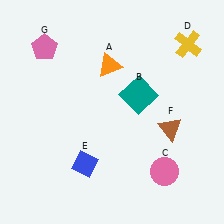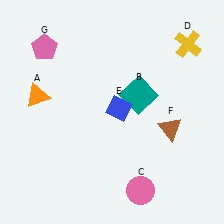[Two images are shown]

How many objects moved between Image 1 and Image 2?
3 objects moved between the two images.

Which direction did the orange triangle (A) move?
The orange triangle (A) moved left.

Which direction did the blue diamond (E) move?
The blue diamond (E) moved up.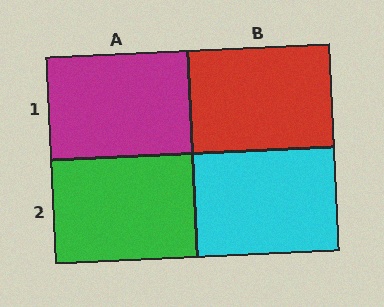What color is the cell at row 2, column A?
Green.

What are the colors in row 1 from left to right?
Magenta, red.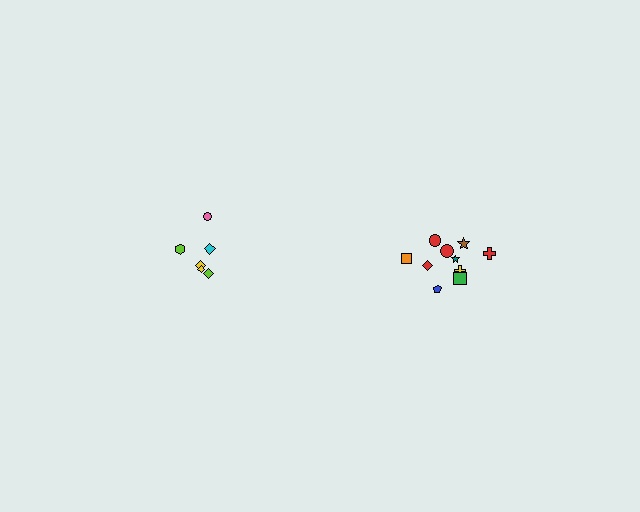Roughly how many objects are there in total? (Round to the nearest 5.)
Roughly 15 objects in total.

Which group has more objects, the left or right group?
The right group.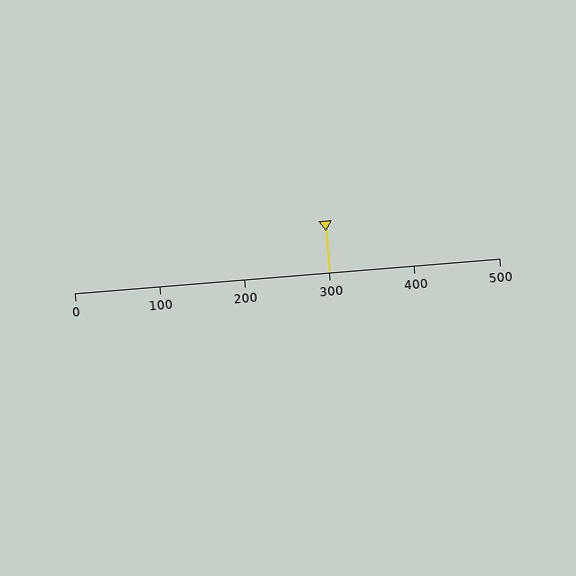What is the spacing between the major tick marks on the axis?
The major ticks are spaced 100 apart.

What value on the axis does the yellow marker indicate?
The marker indicates approximately 300.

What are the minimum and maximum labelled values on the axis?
The axis runs from 0 to 500.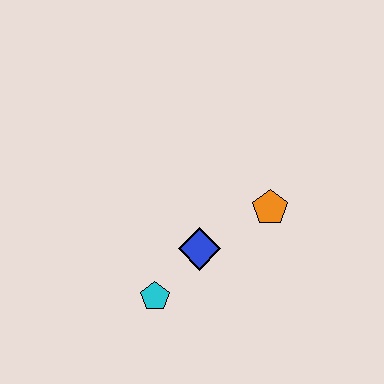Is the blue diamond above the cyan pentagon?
Yes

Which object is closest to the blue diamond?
The cyan pentagon is closest to the blue diamond.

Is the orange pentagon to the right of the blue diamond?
Yes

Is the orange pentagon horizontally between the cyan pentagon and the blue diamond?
No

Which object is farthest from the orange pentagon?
The cyan pentagon is farthest from the orange pentagon.